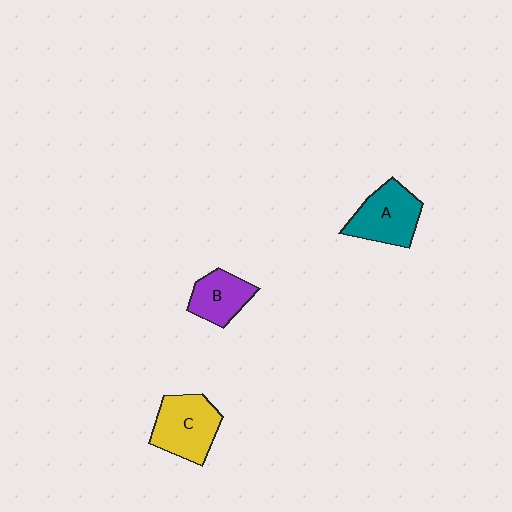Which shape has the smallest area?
Shape B (purple).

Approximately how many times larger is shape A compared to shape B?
Approximately 1.4 times.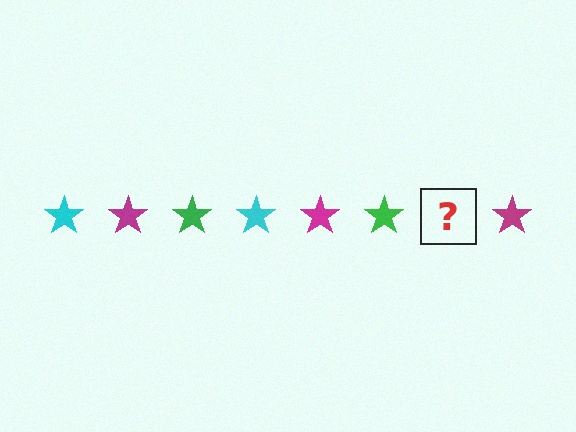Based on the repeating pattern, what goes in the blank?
The blank should be a cyan star.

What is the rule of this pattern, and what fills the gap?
The rule is that the pattern cycles through cyan, magenta, green stars. The gap should be filled with a cyan star.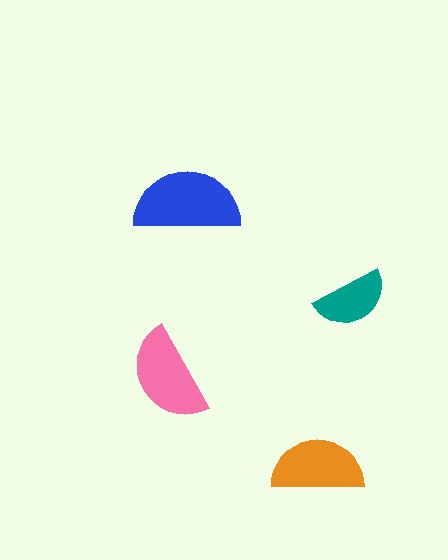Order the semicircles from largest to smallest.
the blue one, the pink one, the orange one, the teal one.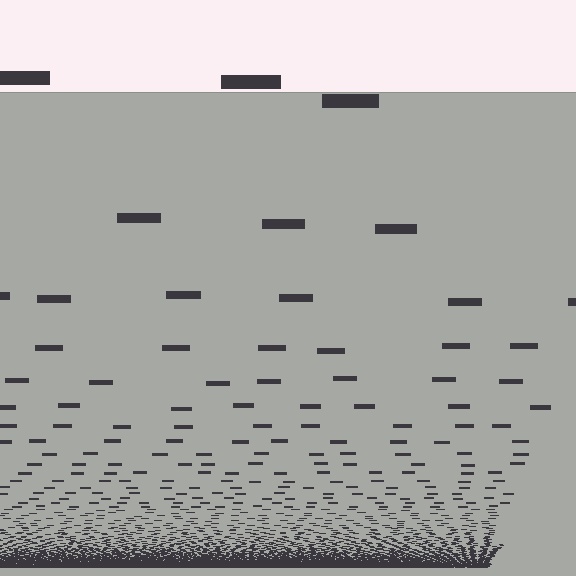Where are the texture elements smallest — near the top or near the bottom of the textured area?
Near the bottom.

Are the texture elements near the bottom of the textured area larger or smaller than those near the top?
Smaller. The gradient is inverted — elements near the bottom are smaller and denser.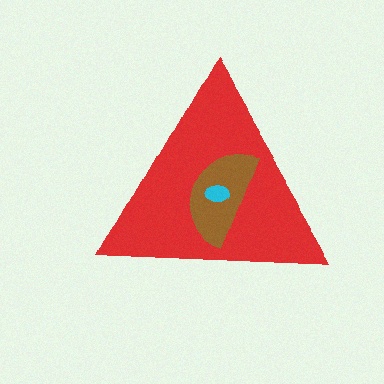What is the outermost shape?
The red triangle.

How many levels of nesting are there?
3.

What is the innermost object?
The cyan ellipse.